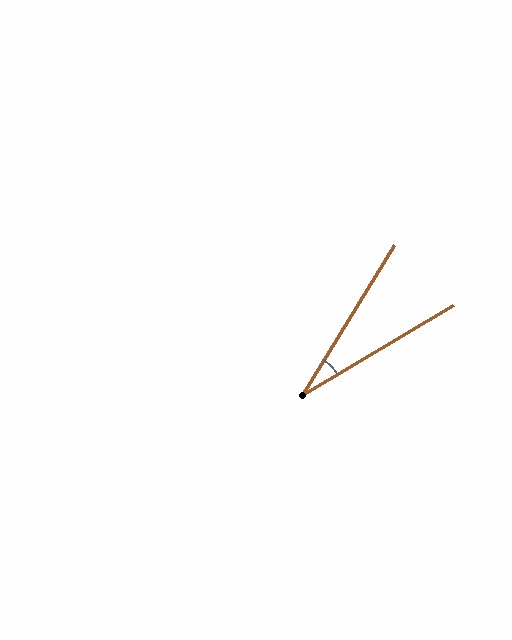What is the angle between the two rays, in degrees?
Approximately 28 degrees.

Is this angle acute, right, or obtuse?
It is acute.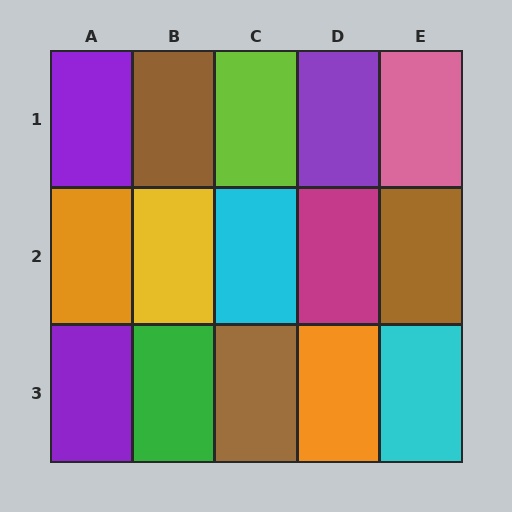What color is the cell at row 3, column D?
Orange.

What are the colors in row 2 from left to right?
Orange, yellow, cyan, magenta, brown.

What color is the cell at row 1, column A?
Purple.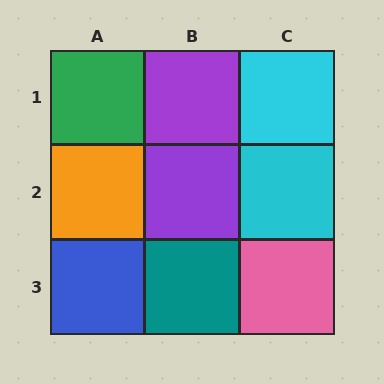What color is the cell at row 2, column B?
Purple.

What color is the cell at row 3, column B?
Teal.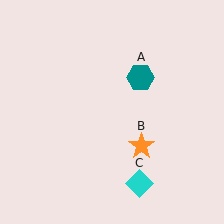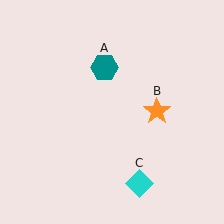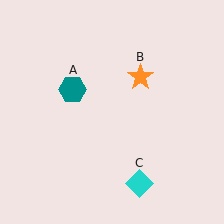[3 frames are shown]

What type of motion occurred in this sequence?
The teal hexagon (object A), orange star (object B) rotated counterclockwise around the center of the scene.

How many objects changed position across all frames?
2 objects changed position: teal hexagon (object A), orange star (object B).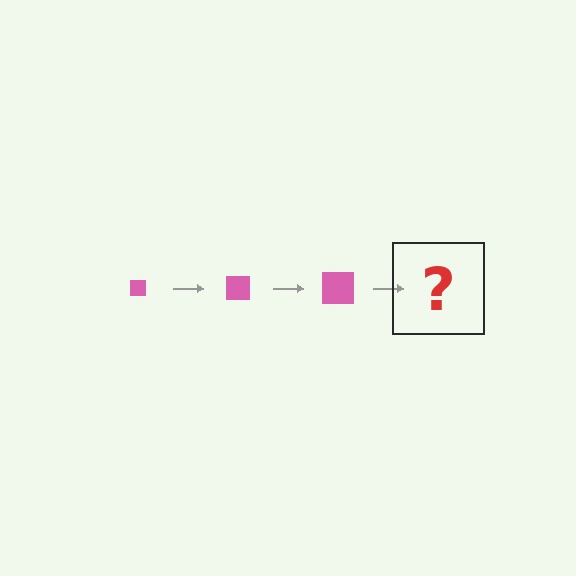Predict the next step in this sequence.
The next step is a pink square, larger than the previous one.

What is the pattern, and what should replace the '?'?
The pattern is that the square gets progressively larger each step. The '?' should be a pink square, larger than the previous one.